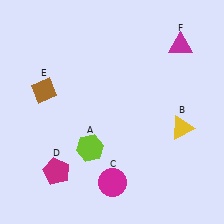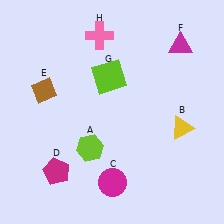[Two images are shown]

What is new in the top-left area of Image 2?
A pink cross (H) was added in the top-left area of Image 2.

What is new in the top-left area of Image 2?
A lime square (G) was added in the top-left area of Image 2.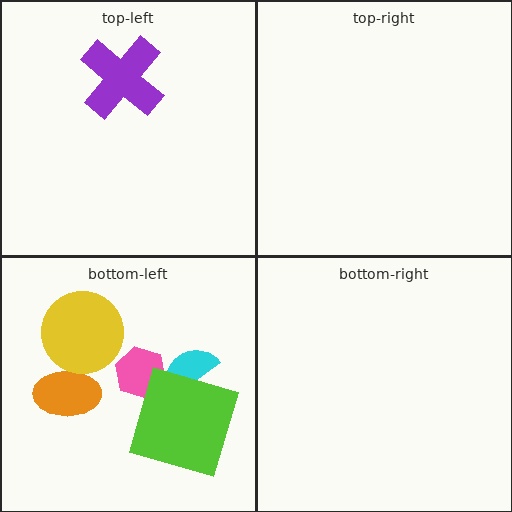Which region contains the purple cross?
The top-left region.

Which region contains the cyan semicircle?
The bottom-left region.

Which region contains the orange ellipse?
The bottom-left region.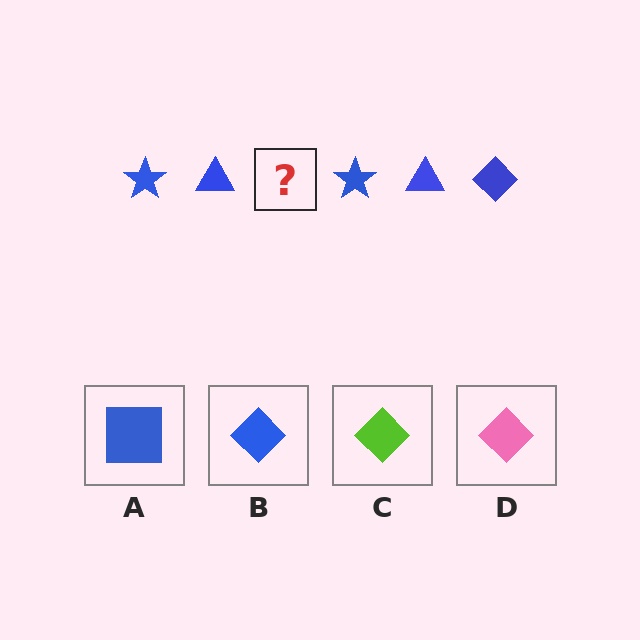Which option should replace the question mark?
Option B.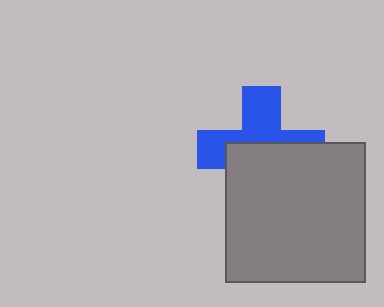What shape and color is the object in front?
The object in front is a gray square.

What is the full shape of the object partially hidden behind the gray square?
The partially hidden object is a blue cross.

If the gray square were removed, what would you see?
You would see the complete blue cross.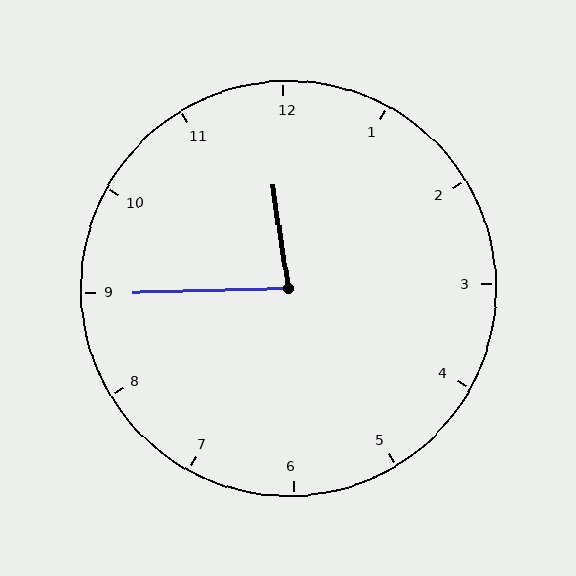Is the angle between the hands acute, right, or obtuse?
It is acute.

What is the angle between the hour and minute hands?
Approximately 82 degrees.